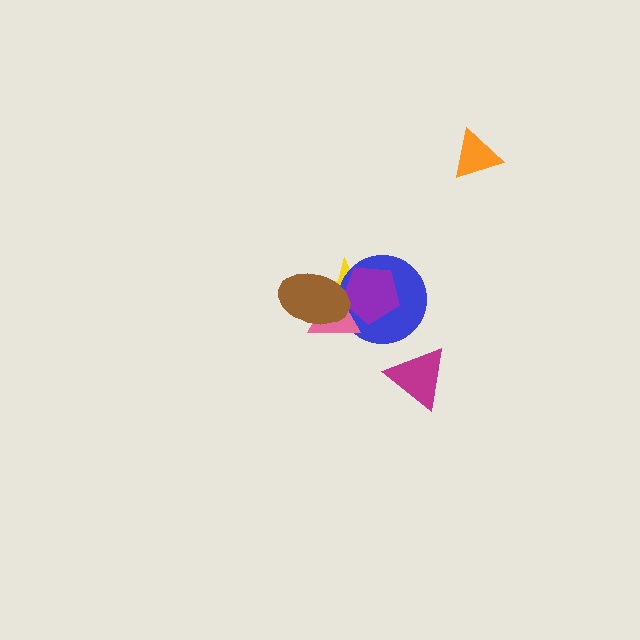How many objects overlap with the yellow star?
4 objects overlap with the yellow star.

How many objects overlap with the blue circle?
4 objects overlap with the blue circle.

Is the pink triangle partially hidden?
Yes, it is partially covered by another shape.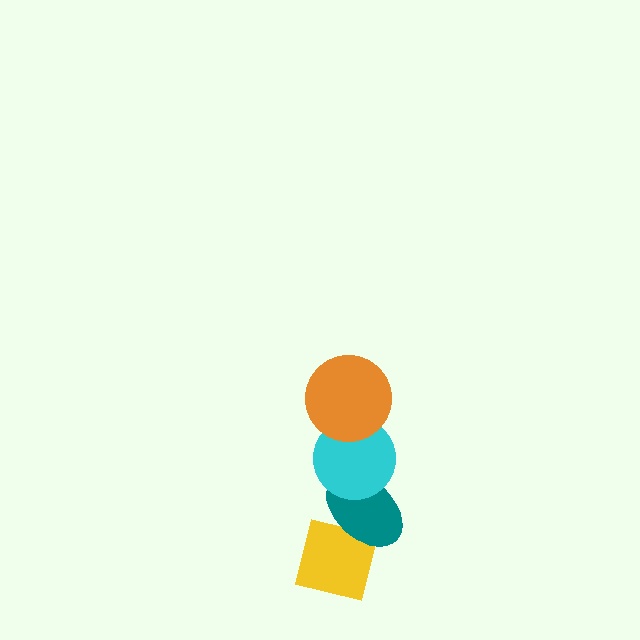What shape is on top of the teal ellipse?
The cyan circle is on top of the teal ellipse.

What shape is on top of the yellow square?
The teal ellipse is on top of the yellow square.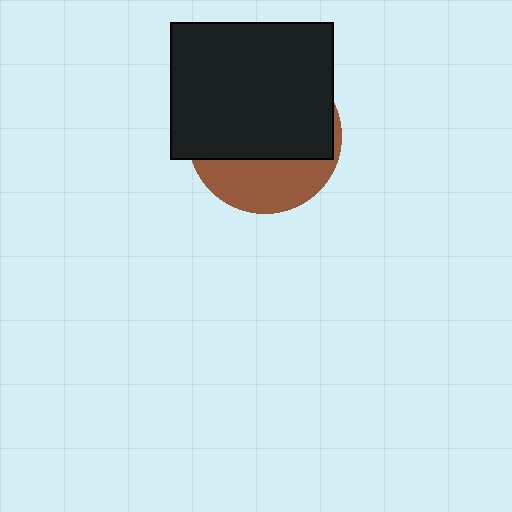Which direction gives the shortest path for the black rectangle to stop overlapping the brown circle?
Moving up gives the shortest separation.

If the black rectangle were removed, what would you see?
You would see the complete brown circle.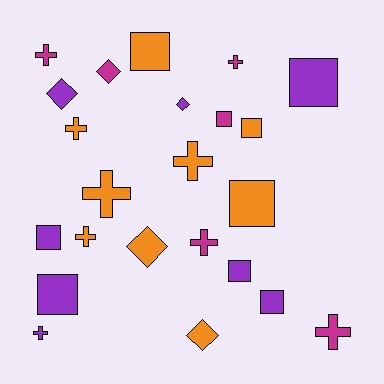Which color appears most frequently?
Orange, with 9 objects.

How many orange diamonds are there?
There are 2 orange diamonds.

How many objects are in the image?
There are 23 objects.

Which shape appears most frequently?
Cross, with 9 objects.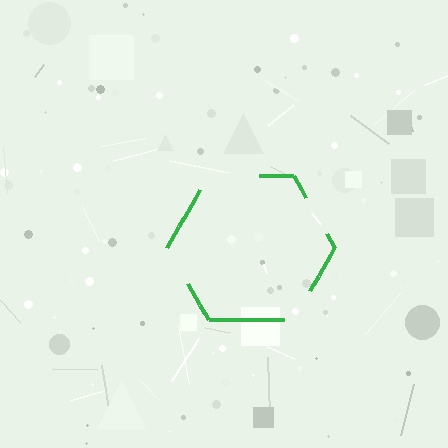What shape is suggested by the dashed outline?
The dashed outline suggests a hexagon.